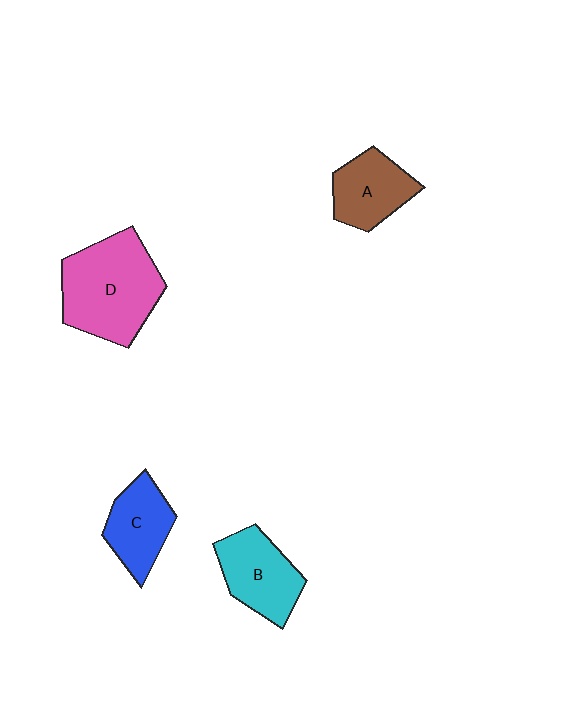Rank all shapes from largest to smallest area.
From largest to smallest: D (pink), B (cyan), A (brown), C (blue).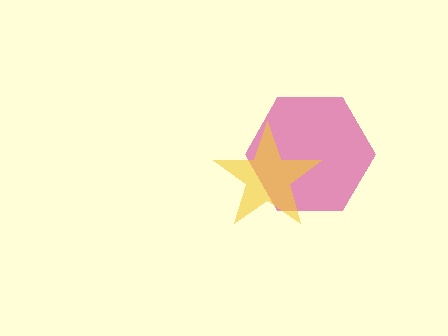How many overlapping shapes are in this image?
There are 2 overlapping shapes in the image.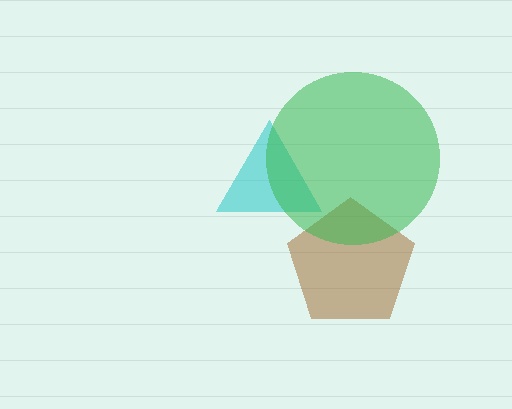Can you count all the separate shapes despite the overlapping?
Yes, there are 3 separate shapes.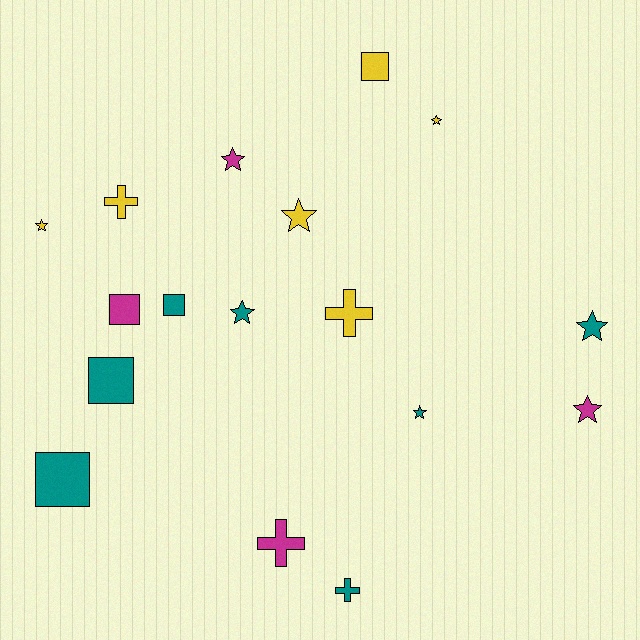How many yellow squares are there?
There is 1 yellow square.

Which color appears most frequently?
Teal, with 7 objects.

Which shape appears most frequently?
Star, with 8 objects.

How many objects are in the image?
There are 17 objects.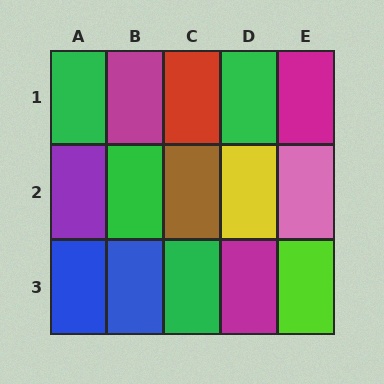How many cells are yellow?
1 cell is yellow.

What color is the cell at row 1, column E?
Magenta.